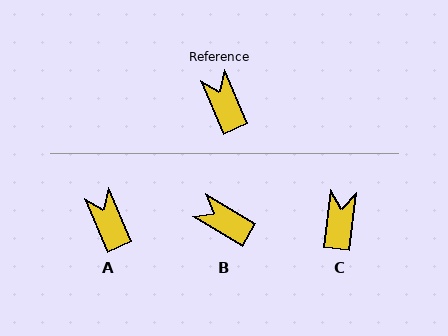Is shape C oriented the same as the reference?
No, it is off by about 30 degrees.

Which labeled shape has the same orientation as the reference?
A.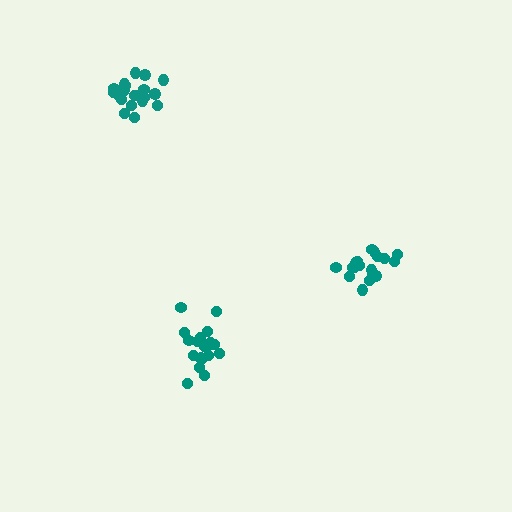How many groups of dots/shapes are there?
There are 3 groups.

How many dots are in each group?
Group 1: 21 dots, Group 2: 20 dots, Group 3: 19 dots (60 total).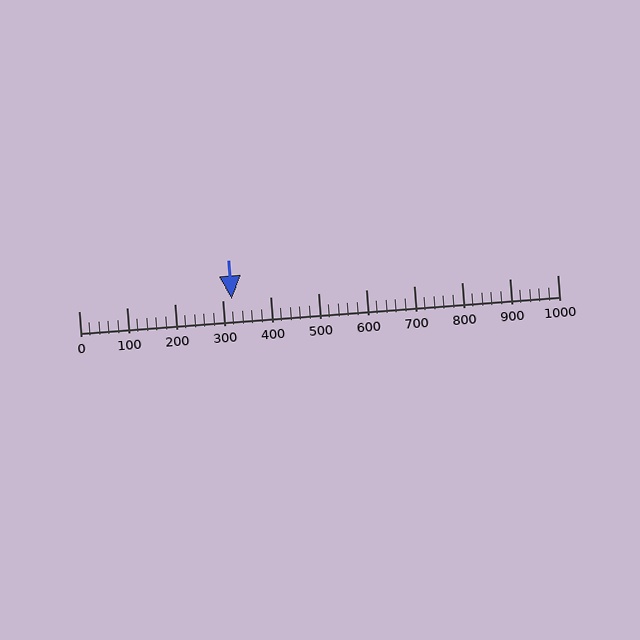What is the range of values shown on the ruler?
The ruler shows values from 0 to 1000.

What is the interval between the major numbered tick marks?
The major tick marks are spaced 100 units apart.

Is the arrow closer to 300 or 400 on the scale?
The arrow is closer to 300.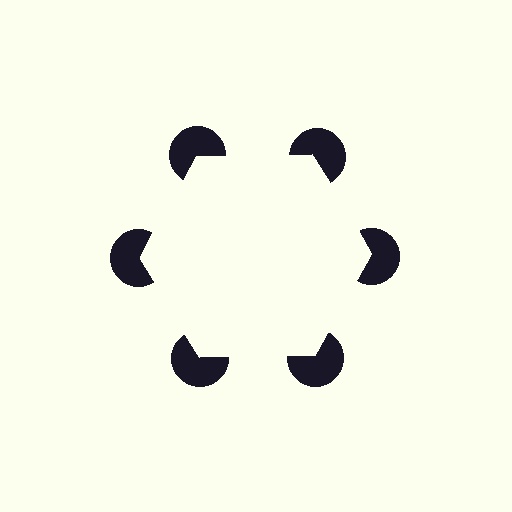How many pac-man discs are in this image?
There are 6 — one at each vertex of the illusory hexagon.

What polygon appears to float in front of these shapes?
An illusory hexagon — its edges are inferred from the aligned wedge cuts in the pac-man discs, not physically drawn.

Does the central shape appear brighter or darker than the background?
It typically appears slightly brighter than the background, even though no actual brightness change is drawn.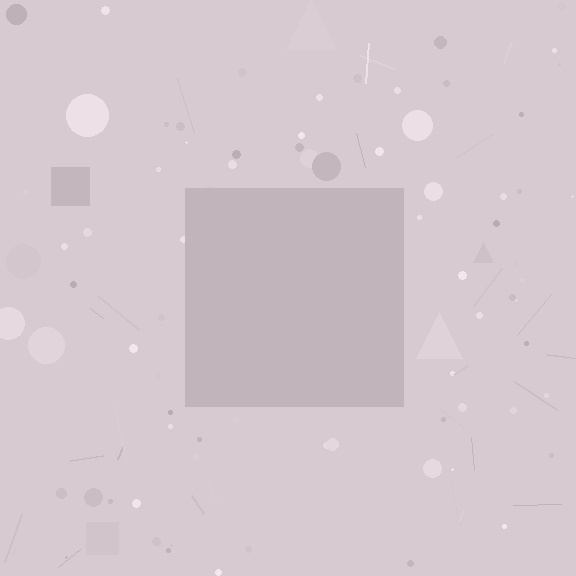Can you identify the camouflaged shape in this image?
The camouflaged shape is a square.